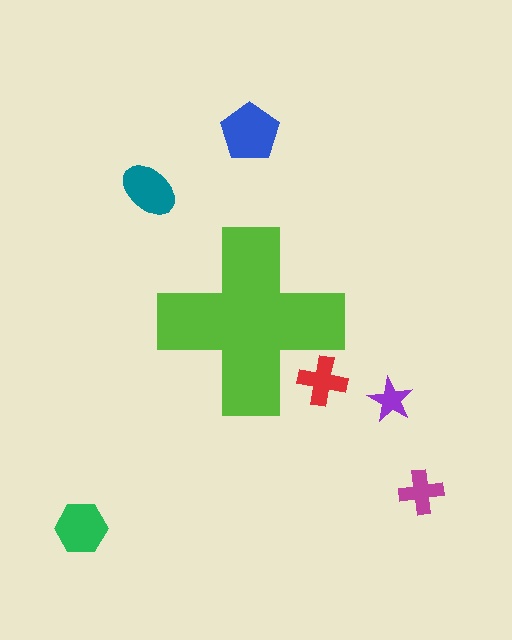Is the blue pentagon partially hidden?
No, the blue pentagon is fully visible.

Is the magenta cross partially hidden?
No, the magenta cross is fully visible.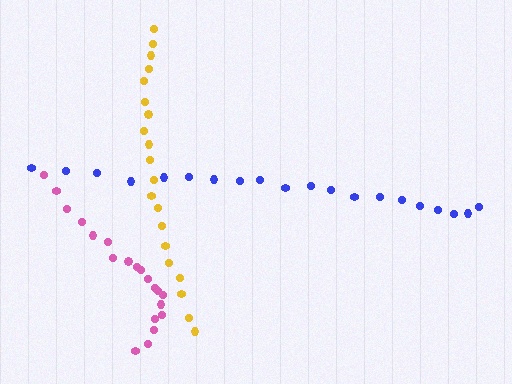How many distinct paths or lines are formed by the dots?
There are 3 distinct paths.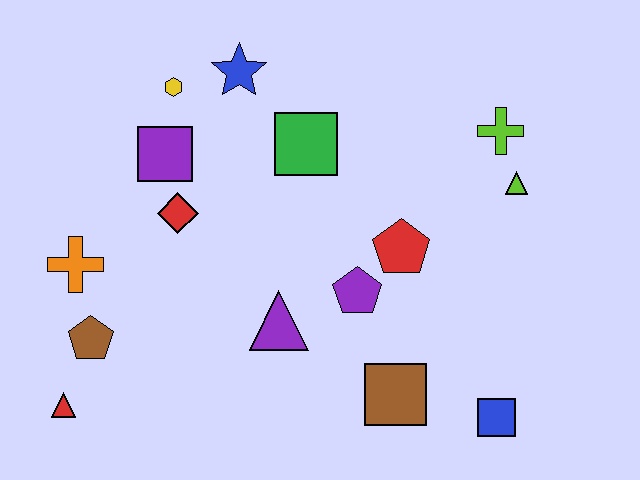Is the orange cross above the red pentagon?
No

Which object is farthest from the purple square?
The blue square is farthest from the purple square.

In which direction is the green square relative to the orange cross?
The green square is to the right of the orange cross.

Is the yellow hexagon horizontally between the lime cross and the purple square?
Yes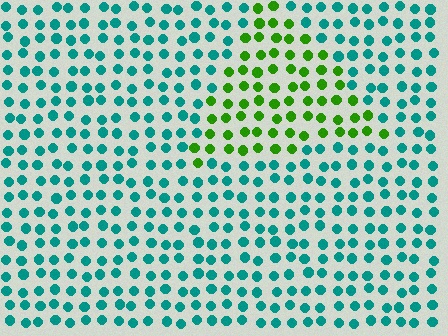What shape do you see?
I see a triangle.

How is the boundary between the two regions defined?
The boundary is defined purely by a slight shift in hue (about 68 degrees). Spacing, size, and orientation are identical on both sides.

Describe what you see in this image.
The image is filled with small teal elements in a uniform arrangement. A triangle-shaped region is visible where the elements are tinted to a slightly different hue, forming a subtle color boundary.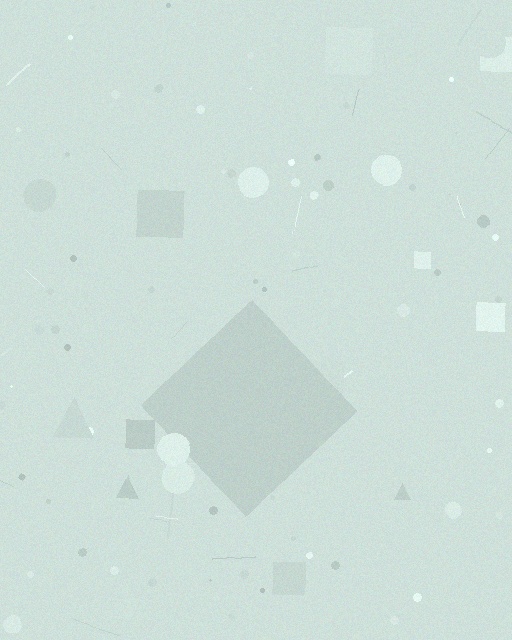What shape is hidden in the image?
A diamond is hidden in the image.